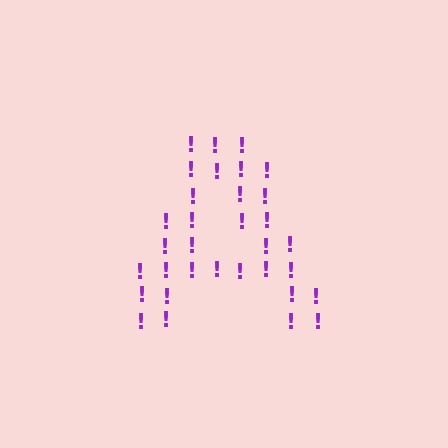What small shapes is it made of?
It is made of small exclamation marks.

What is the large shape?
The large shape is the letter A.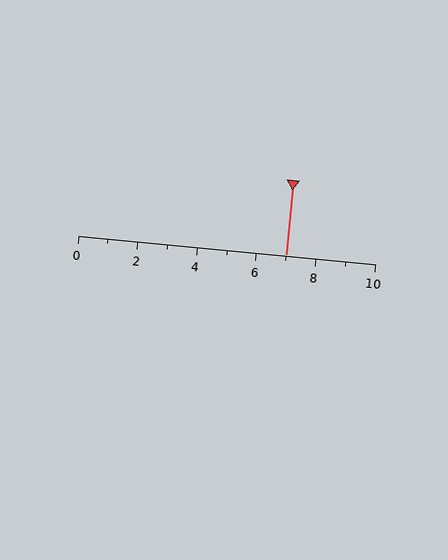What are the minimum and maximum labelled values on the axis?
The axis runs from 0 to 10.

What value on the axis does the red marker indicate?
The marker indicates approximately 7.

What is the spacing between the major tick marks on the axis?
The major ticks are spaced 2 apart.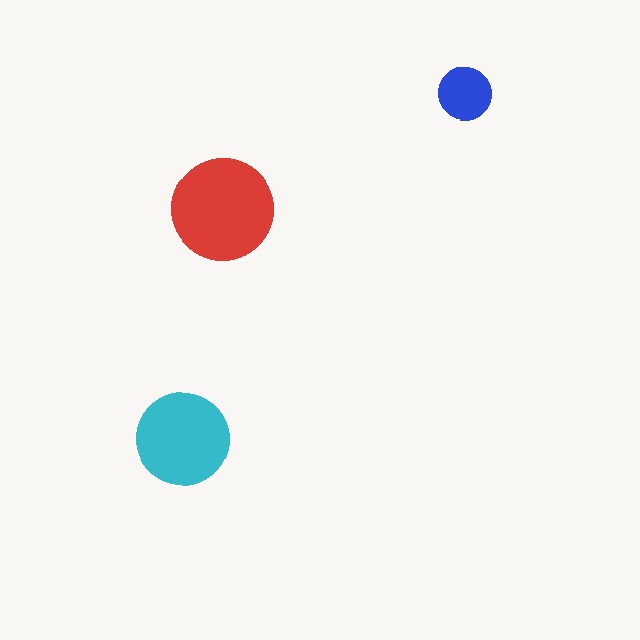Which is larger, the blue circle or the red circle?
The red one.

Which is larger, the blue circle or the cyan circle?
The cyan one.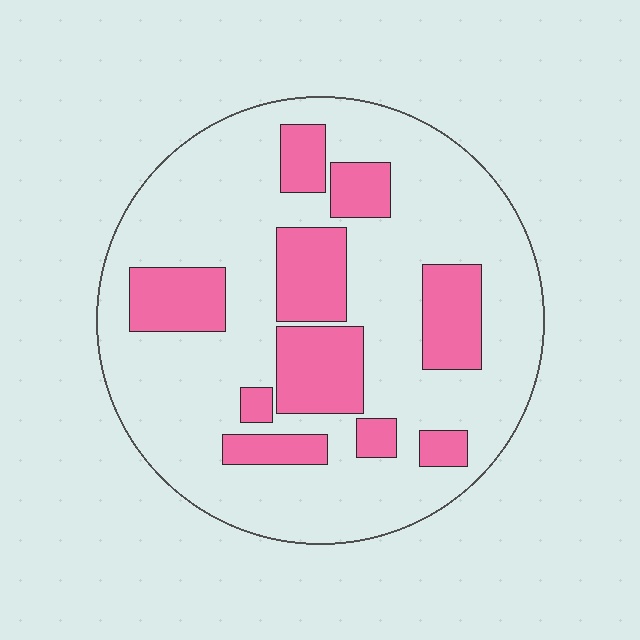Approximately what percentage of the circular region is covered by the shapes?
Approximately 25%.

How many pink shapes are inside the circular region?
10.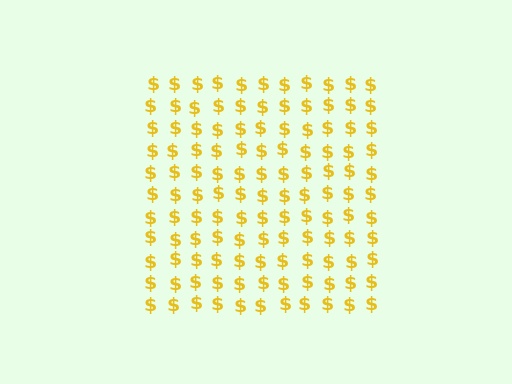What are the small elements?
The small elements are dollar signs.